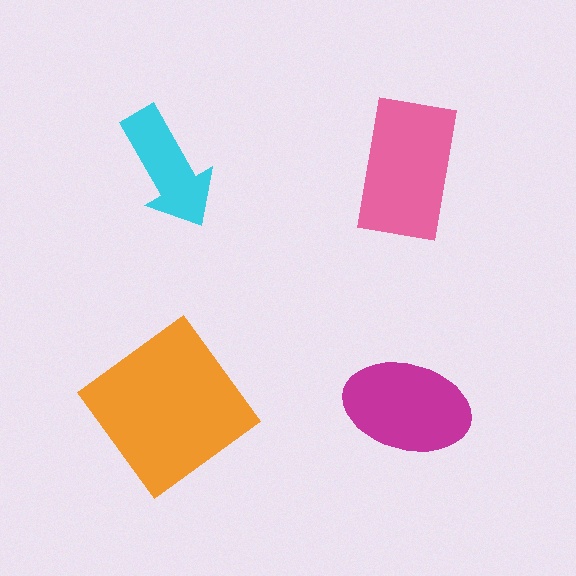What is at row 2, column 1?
An orange diamond.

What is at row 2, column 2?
A magenta ellipse.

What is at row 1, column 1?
A cyan arrow.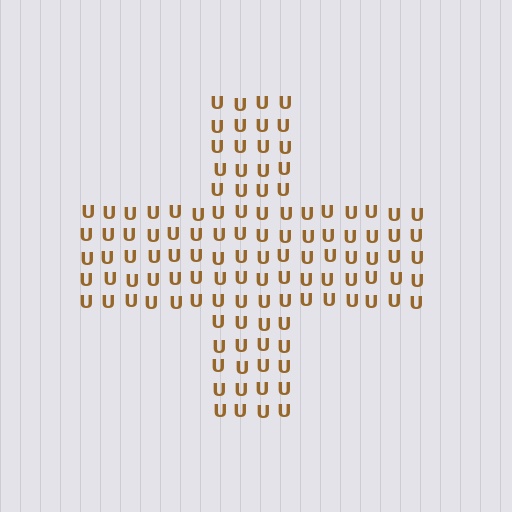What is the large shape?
The large shape is a cross.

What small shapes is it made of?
It is made of small letter U's.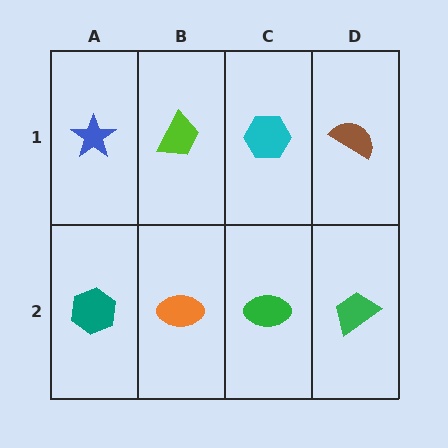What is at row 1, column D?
A brown semicircle.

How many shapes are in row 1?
4 shapes.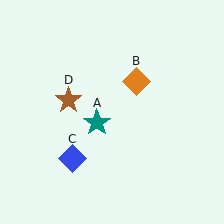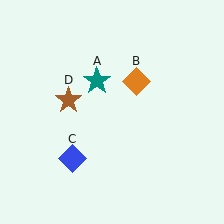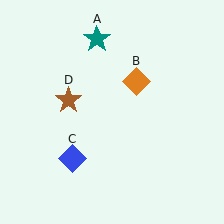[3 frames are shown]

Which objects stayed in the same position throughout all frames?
Orange diamond (object B) and blue diamond (object C) and brown star (object D) remained stationary.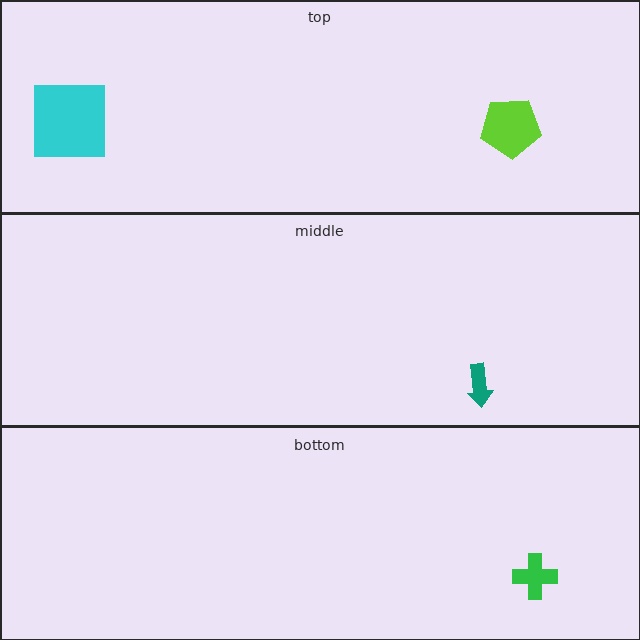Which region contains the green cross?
The bottom region.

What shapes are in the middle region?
The teal arrow.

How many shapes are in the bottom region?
1.